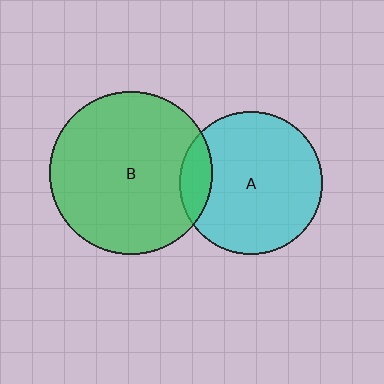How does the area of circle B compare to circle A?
Approximately 1.3 times.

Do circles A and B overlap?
Yes.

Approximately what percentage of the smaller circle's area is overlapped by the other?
Approximately 15%.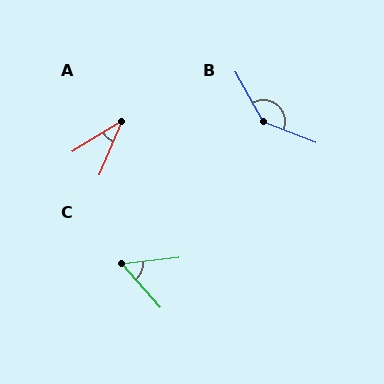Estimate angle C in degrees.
Approximately 54 degrees.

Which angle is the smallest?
A, at approximately 35 degrees.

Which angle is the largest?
B, at approximately 141 degrees.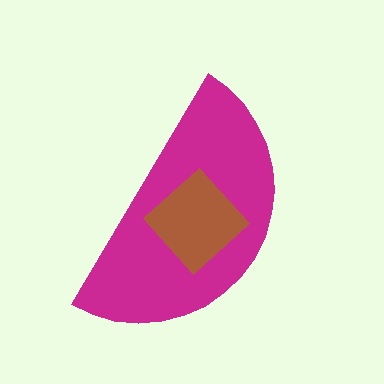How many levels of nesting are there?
2.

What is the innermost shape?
The brown diamond.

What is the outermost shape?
The magenta semicircle.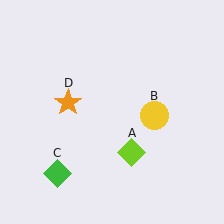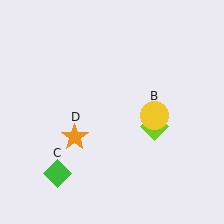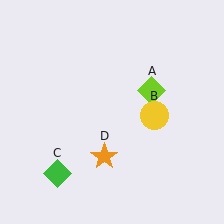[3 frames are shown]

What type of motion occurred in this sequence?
The lime diamond (object A), orange star (object D) rotated counterclockwise around the center of the scene.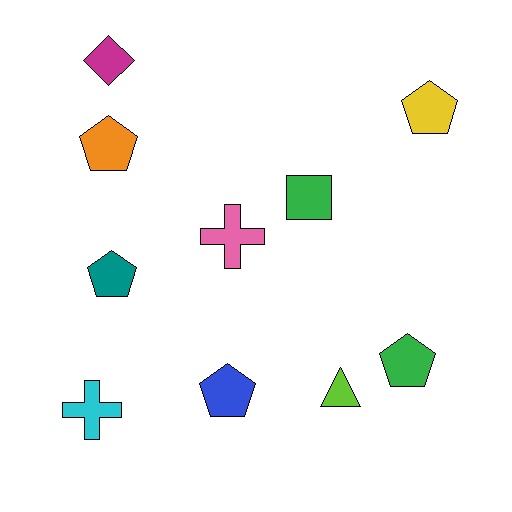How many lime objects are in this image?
There is 1 lime object.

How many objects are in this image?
There are 10 objects.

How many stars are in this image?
There are no stars.